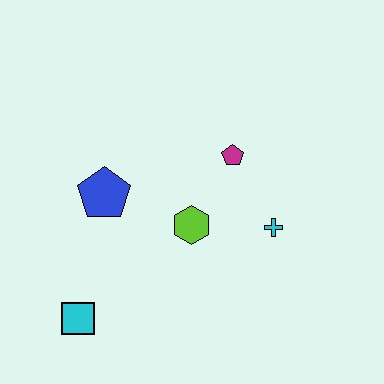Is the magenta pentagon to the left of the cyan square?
No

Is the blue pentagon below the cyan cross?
No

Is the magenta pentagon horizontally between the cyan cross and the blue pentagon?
Yes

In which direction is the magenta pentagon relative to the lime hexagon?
The magenta pentagon is above the lime hexagon.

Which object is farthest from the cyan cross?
The cyan square is farthest from the cyan cross.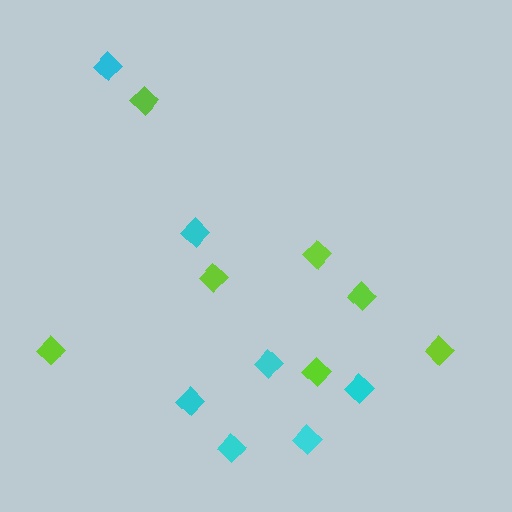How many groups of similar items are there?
There are 2 groups: one group of cyan diamonds (7) and one group of lime diamonds (7).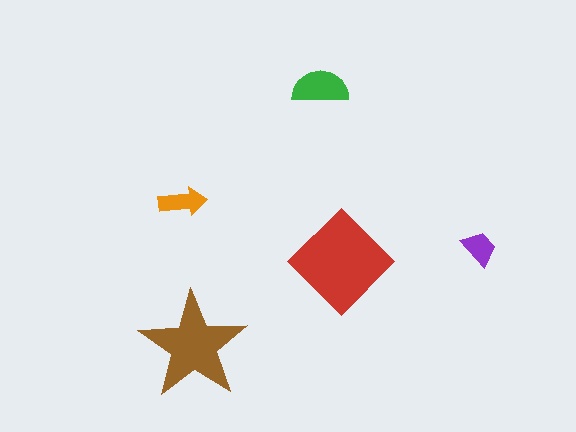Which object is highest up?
The green semicircle is topmost.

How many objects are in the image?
There are 5 objects in the image.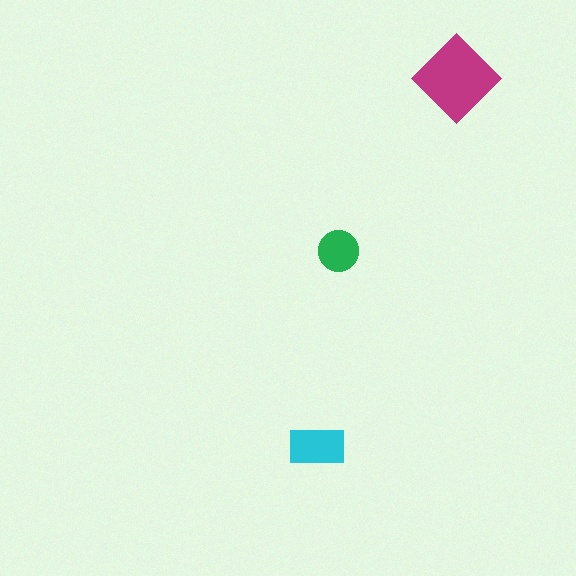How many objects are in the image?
There are 3 objects in the image.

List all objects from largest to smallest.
The magenta diamond, the cyan rectangle, the green circle.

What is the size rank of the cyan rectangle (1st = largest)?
2nd.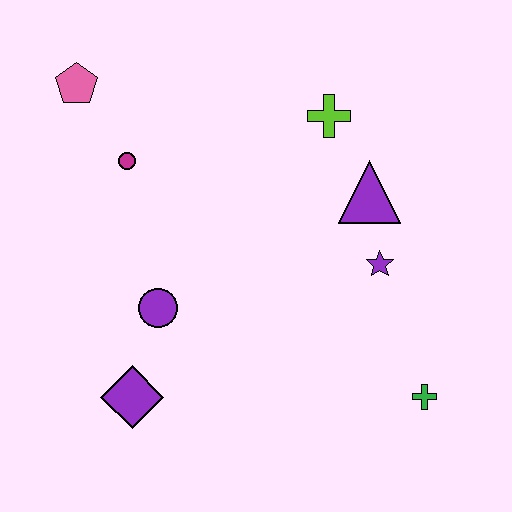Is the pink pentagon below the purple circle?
No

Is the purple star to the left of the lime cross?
No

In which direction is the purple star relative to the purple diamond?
The purple star is to the right of the purple diamond.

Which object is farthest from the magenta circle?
The green cross is farthest from the magenta circle.